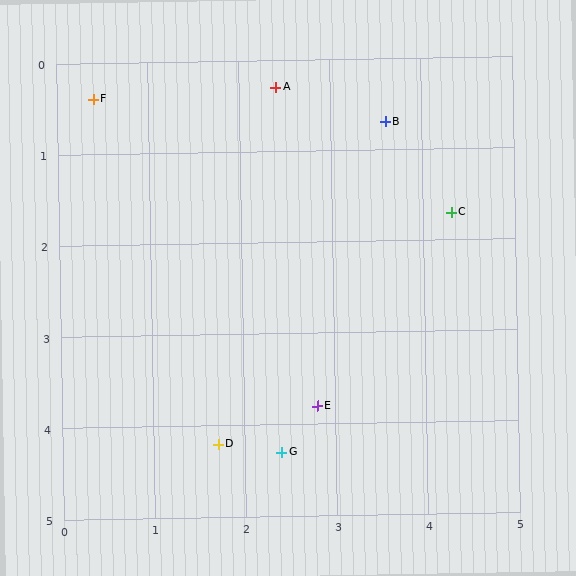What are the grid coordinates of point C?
Point C is at approximately (4.3, 1.7).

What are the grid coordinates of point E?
Point E is at approximately (2.8, 3.8).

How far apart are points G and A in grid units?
Points G and A are about 4.0 grid units apart.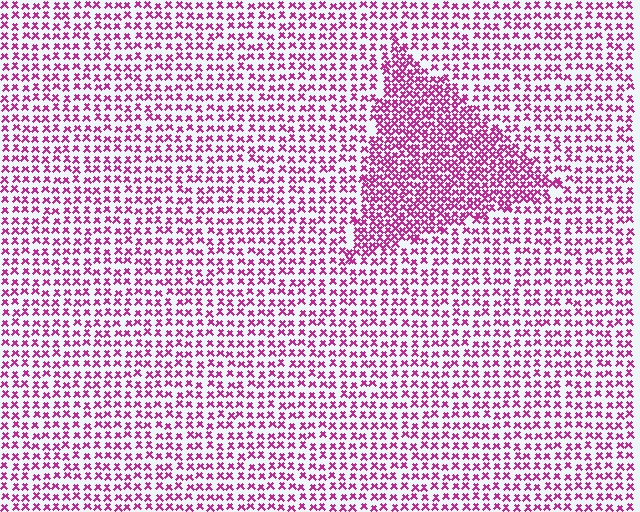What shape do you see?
I see a triangle.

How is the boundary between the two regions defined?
The boundary is defined by a change in element density (approximately 1.9x ratio). All elements are the same color, size, and shape.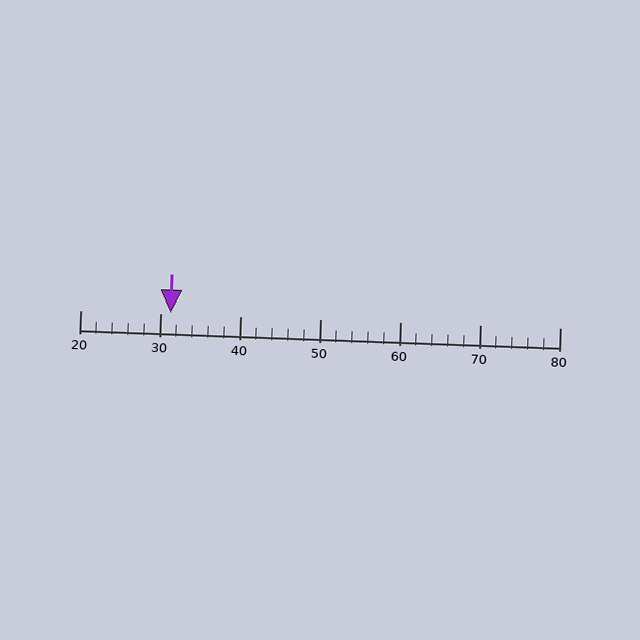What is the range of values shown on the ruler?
The ruler shows values from 20 to 80.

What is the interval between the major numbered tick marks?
The major tick marks are spaced 10 units apart.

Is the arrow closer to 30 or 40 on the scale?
The arrow is closer to 30.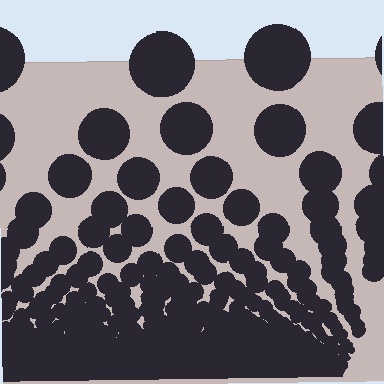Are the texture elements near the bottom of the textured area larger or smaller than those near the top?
Smaller. The gradient is inverted — elements near the bottom are smaller and denser.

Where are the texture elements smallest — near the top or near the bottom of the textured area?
Near the bottom.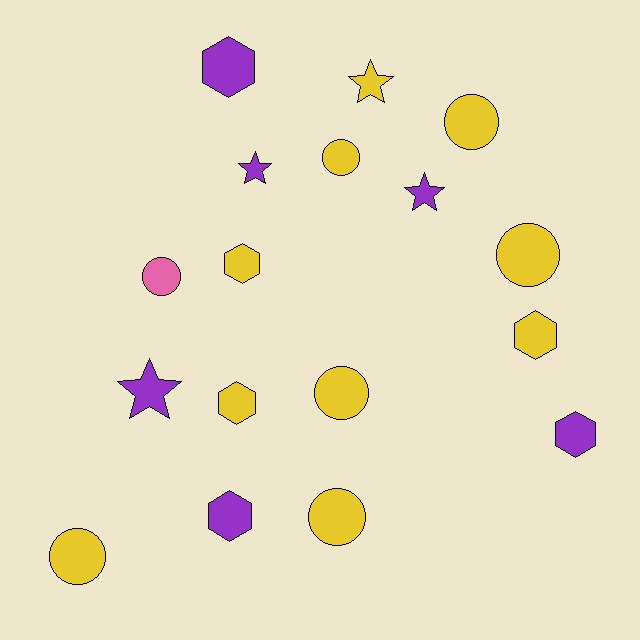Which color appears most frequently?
Yellow, with 10 objects.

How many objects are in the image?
There are 17 objects.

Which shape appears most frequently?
Circle, with 7 objects.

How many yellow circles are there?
There are 6 yellow circles.